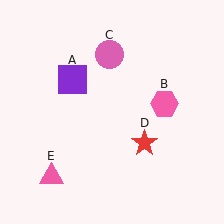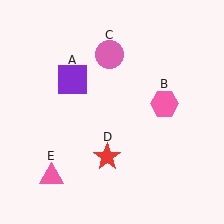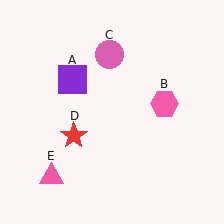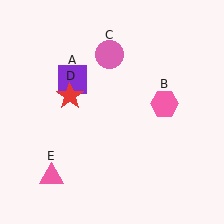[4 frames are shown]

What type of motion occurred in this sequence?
The red star (object D) rotated clockwise around the center of the scene.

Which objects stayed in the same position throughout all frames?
Purple square (object A) and pink hexagon (object B) and pink circle (object C) and pink triangle (object E) remained stationary.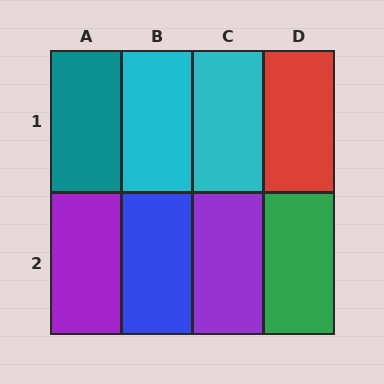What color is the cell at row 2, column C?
Purple.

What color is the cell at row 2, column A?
Purple.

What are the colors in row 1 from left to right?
Teal, cyan, cyan, red.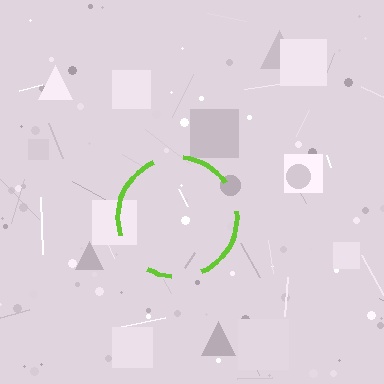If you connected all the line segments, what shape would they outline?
They would outline a circle.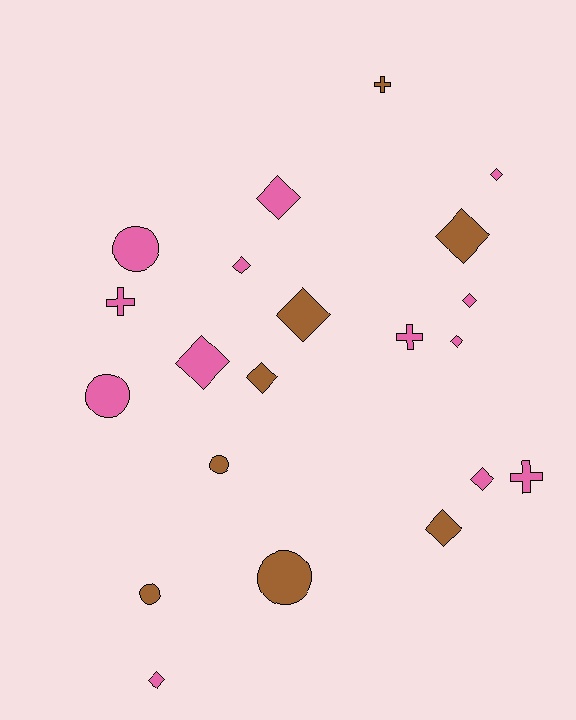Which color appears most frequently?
Pink, with 13 objects.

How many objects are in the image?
There are 21 objects.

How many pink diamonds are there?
There are 8 pink diamonds.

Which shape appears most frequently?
Diamond, with 12 objects.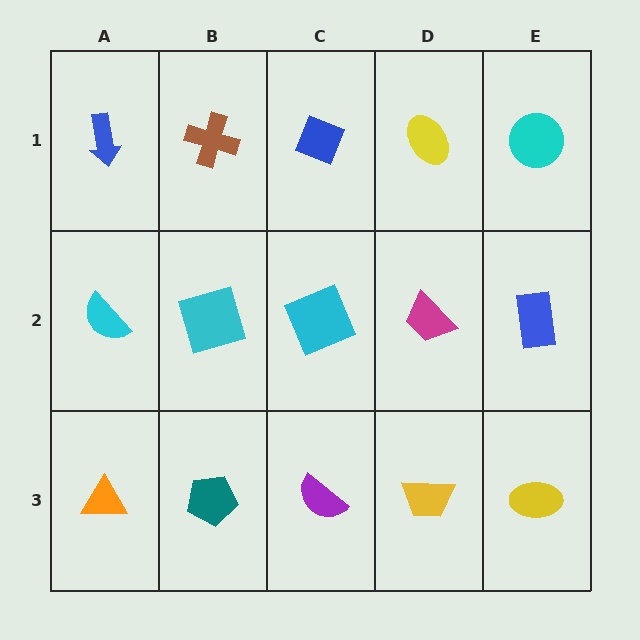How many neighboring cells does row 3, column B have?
3.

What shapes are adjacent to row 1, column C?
A cyan square (row 2, column C), a brown cross (row 1, column B), a yellow ellipse (row 1, column D).